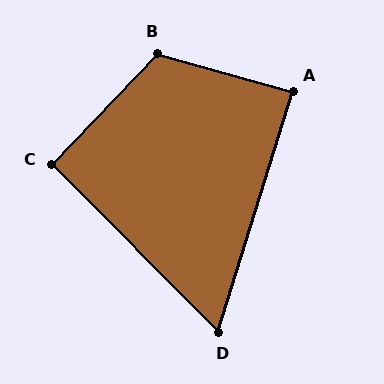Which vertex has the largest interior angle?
B, at approximately 118 degrees.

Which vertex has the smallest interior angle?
D, at approximately 62 degrees.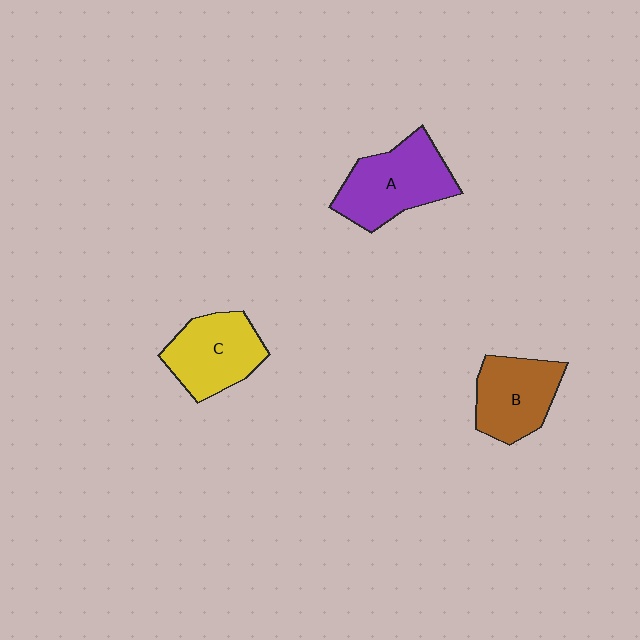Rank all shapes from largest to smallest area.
From largest to smallest: A (purple), C (yellow), B (brown).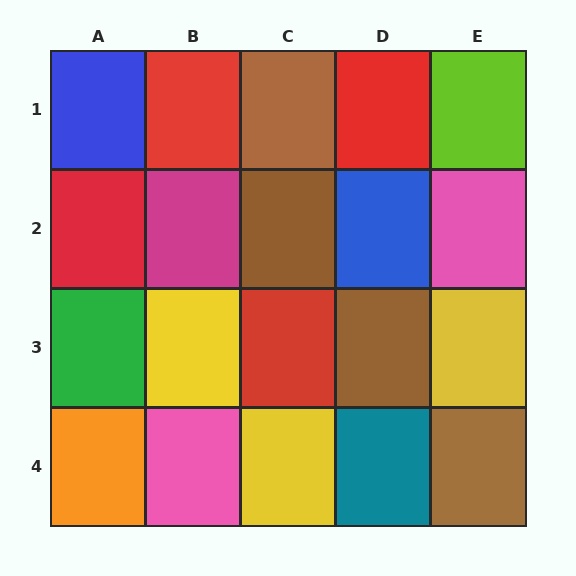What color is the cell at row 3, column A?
Green.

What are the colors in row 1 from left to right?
Blue, red, brown, red, lime.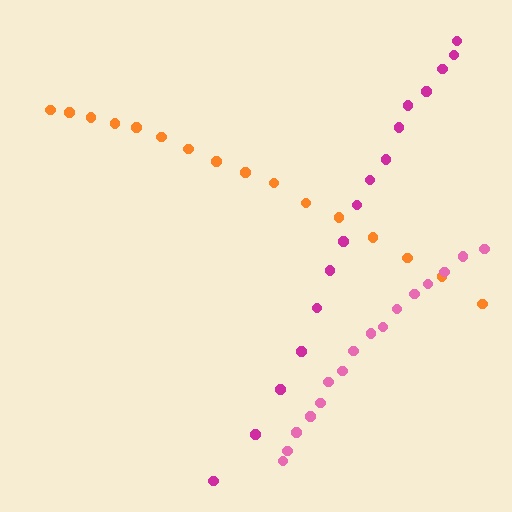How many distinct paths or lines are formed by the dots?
There are 3 distinct paths.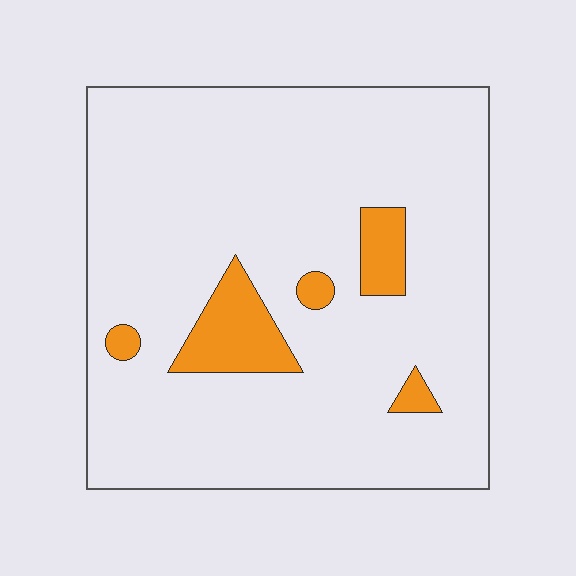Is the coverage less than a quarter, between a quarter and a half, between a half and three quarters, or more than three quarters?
Less than a quarter.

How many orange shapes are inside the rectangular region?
5.